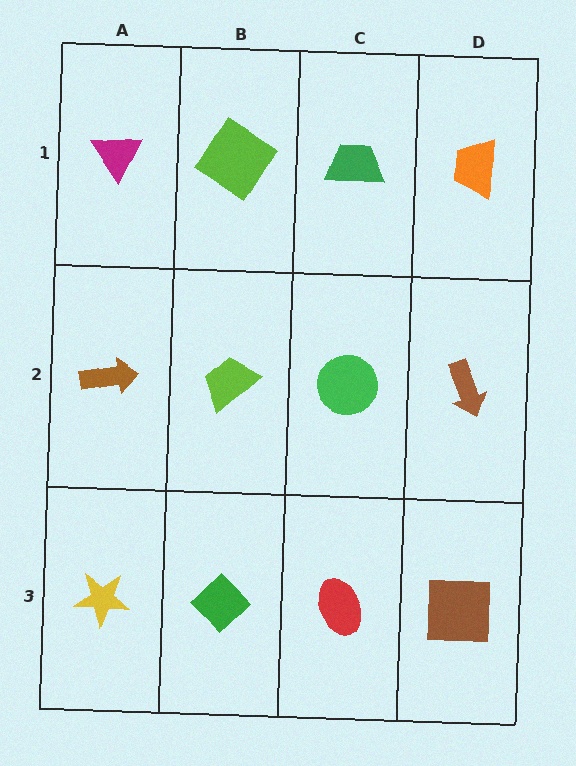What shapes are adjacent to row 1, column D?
A brown arrow (row 2, column D), a green trapezoid (row 1, column C).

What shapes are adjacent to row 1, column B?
A lime trapezoid (row 2, column B), a magenta triangle (row 1, column A), a green trapezoid (row 1, column C).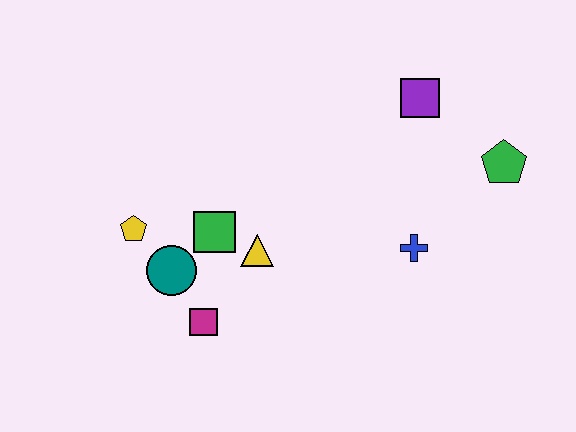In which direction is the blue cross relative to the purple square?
The blue cross is below the purple square.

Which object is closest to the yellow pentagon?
The teal circle is closest to the yellow pentagon.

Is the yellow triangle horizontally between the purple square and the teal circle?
Yes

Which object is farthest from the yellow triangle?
The green pentagon is farthest from the yellow triangle.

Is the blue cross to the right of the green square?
Yes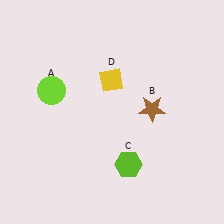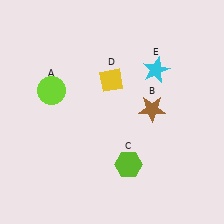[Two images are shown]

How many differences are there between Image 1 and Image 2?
There is 1 difference between the two images.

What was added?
A cyan star (E) was added in Image 2.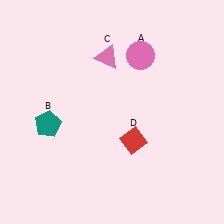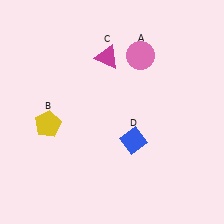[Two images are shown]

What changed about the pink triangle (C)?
In Image 1, C is pink. In Image 2, it changed to magenta.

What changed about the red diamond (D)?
In Image 1, D is red. In Image 2, it changed to blue.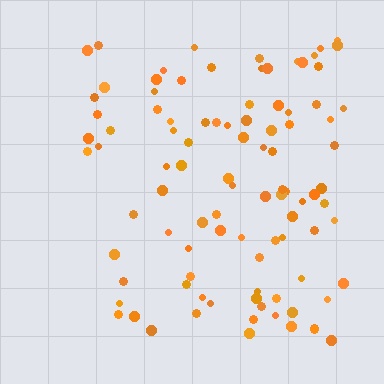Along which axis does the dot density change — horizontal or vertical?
Horizontal.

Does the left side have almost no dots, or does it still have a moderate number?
Still a moderate number, just noticeably fewer than the right.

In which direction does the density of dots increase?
From left to right, with the right side densest.